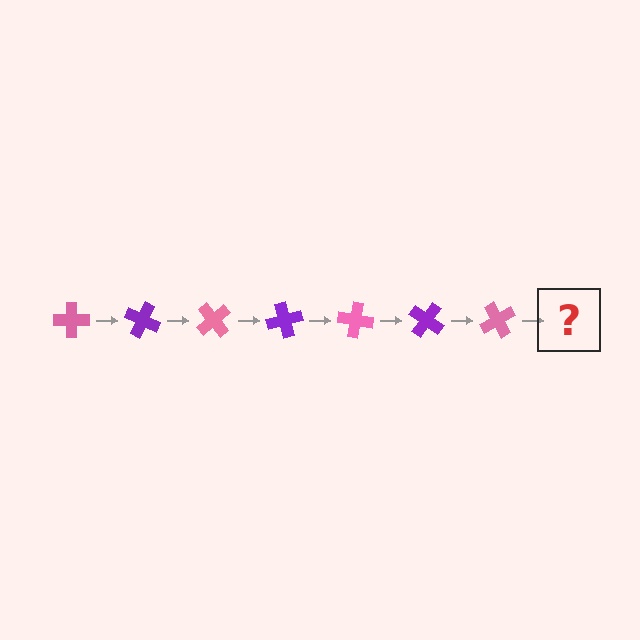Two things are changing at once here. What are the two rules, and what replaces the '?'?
The two rules are that it rotates 25 degrees each step and the color cycles through pink and purple. The '?' should be a purple cross, rotated 175 degrees from the start.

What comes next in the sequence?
The next element should be a purple cross, rotated 175 degrees from the start.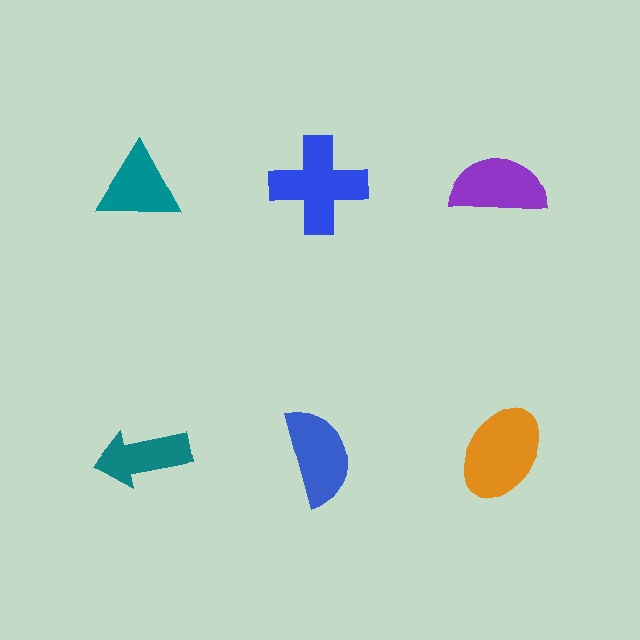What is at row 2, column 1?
A teal arrow.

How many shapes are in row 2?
3 shapes.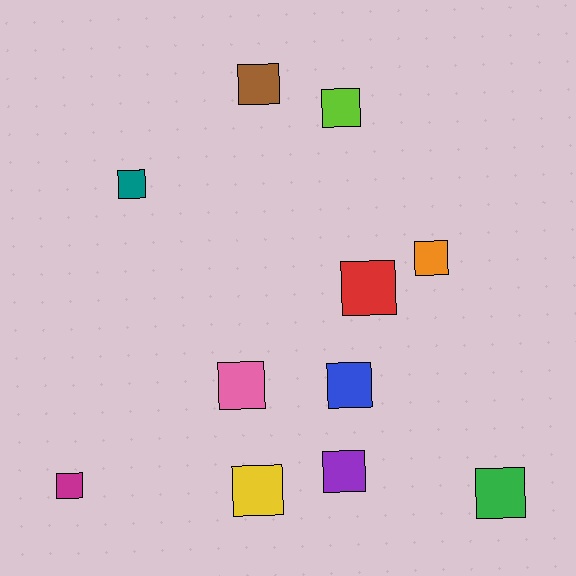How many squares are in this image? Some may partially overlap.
There are 11 squares.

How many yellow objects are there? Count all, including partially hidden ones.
There is 1 yellow object.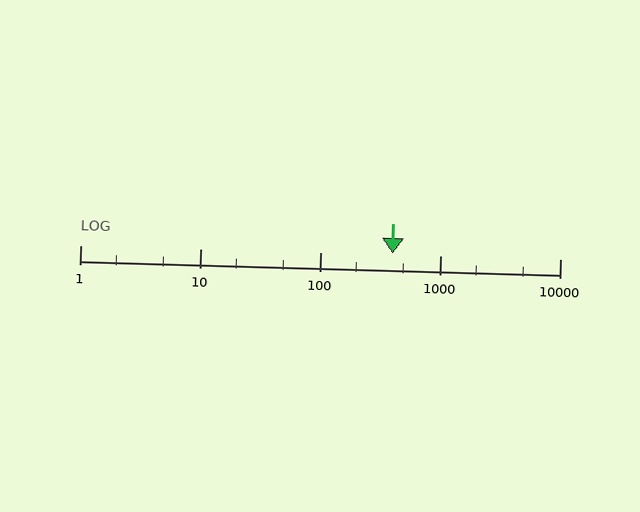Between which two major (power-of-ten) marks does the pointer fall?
The pointer is between 100 and 1000.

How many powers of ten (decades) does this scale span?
The scale spans 4 decades, from 1 to 10000.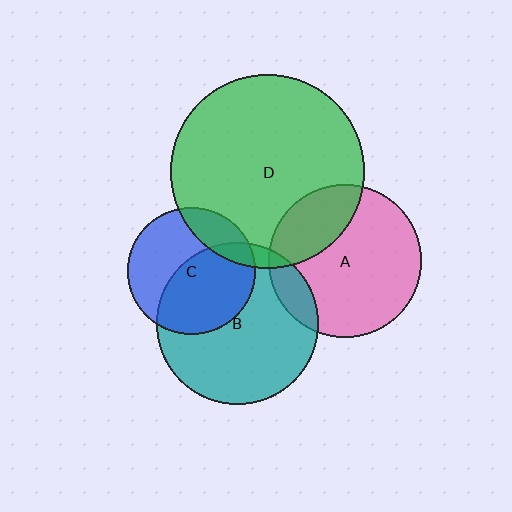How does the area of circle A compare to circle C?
Approximately 1.5 times.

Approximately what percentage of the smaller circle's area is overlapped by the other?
Approximately 25%.